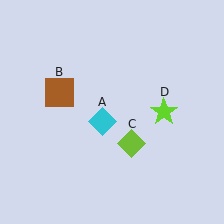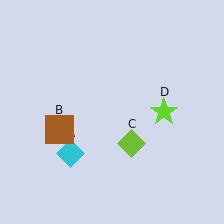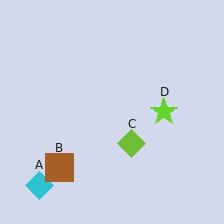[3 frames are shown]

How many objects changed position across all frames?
2 objects changed position: cyan diamond (object A), brown square (object B).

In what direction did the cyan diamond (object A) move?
The cyan diamond (object A) moved down and to the left.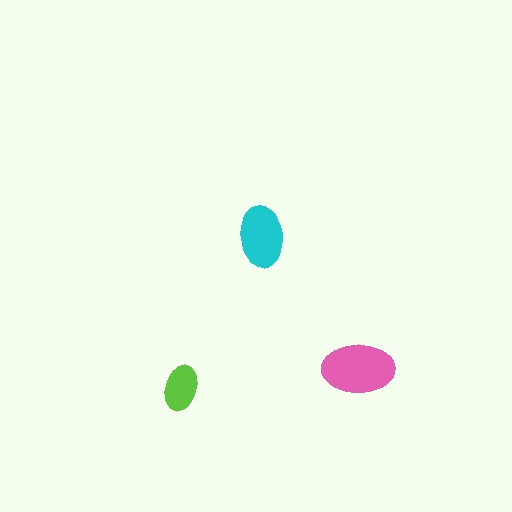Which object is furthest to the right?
The pink ellipse is rightmost.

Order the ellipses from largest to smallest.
the pink one, the cyan one, the lime one.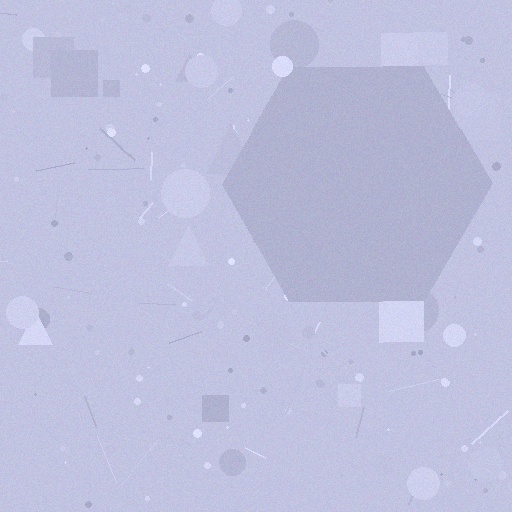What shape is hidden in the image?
A hexagon is hidden in the image.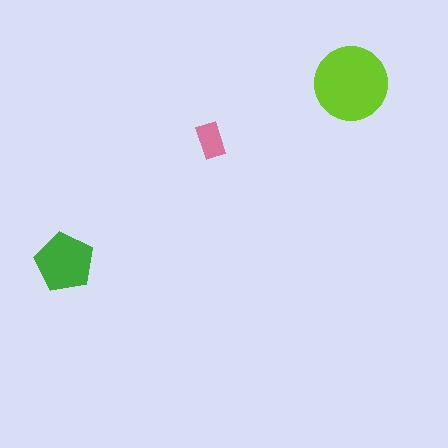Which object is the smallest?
The pink rectangle.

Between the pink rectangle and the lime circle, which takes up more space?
The lime circle.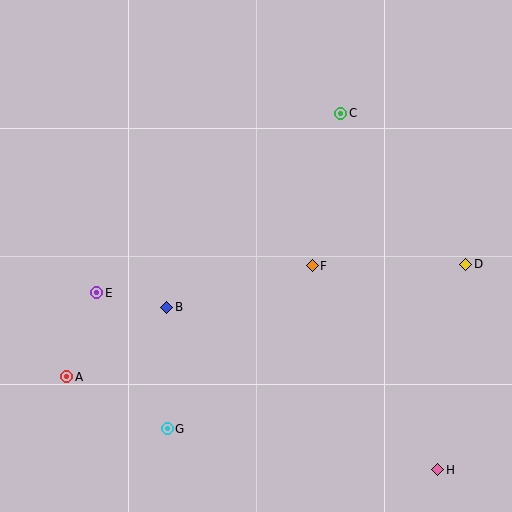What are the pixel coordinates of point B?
Point B is at (167, 307).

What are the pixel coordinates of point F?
Point F is at (312, 266).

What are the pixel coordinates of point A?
Point A is at (67, 377).